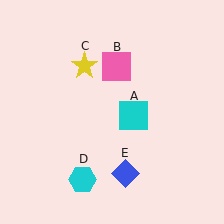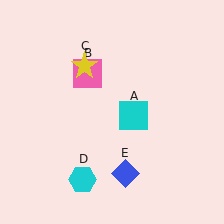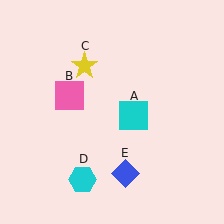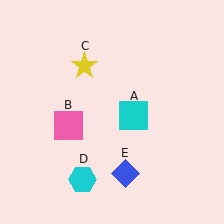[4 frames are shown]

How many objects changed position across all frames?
1 object changed position: pink square (object B).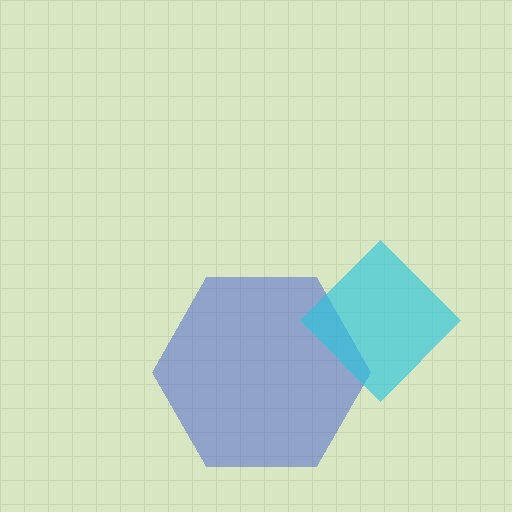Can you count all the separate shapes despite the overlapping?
Yes, there are 2 separate shapes.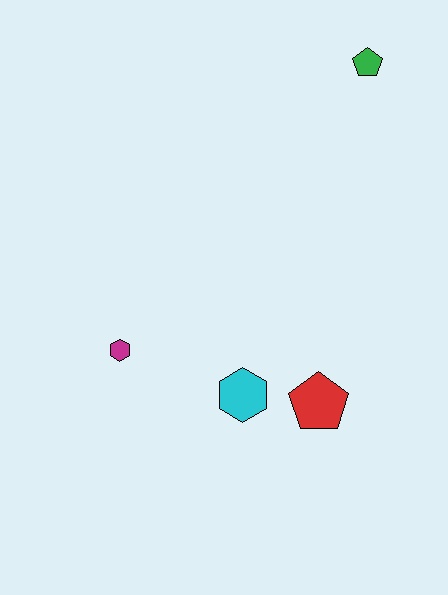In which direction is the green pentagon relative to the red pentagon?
The green pentagon is above the red pentagon.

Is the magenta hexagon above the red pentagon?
Yes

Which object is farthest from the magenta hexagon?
The green pentagon is farthest from the magenta hexagon.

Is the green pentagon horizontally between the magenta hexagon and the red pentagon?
No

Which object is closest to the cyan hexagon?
The red pentagon is closest to the cyan hexagon.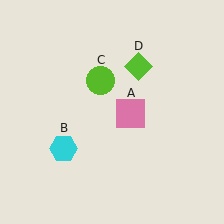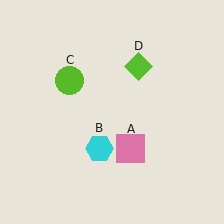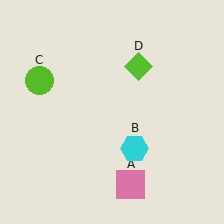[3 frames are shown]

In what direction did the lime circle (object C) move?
The lime circle (object C) moved left.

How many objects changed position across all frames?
3 objects changed position: pink square (object A), cyan hexagon (object B), lime circle (object C).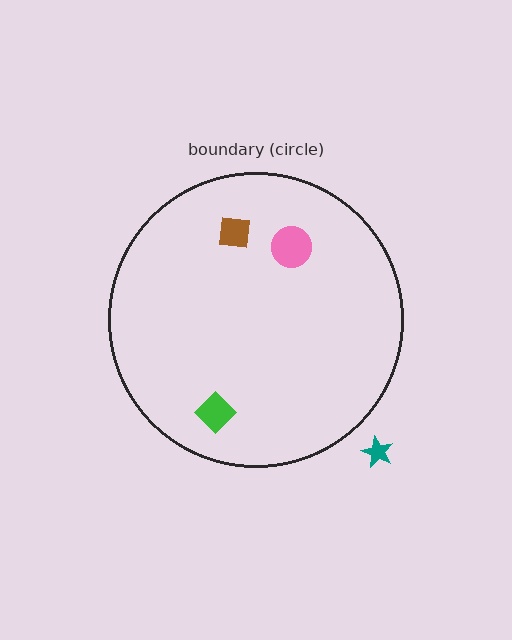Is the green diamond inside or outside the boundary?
Inside.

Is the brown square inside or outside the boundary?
Inside.